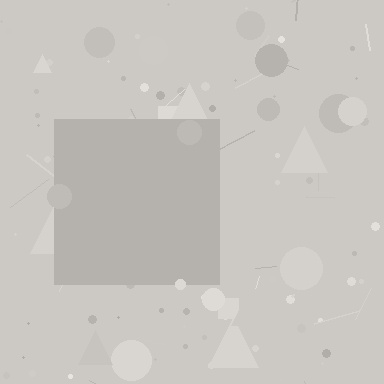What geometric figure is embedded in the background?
A square is embedded in the background.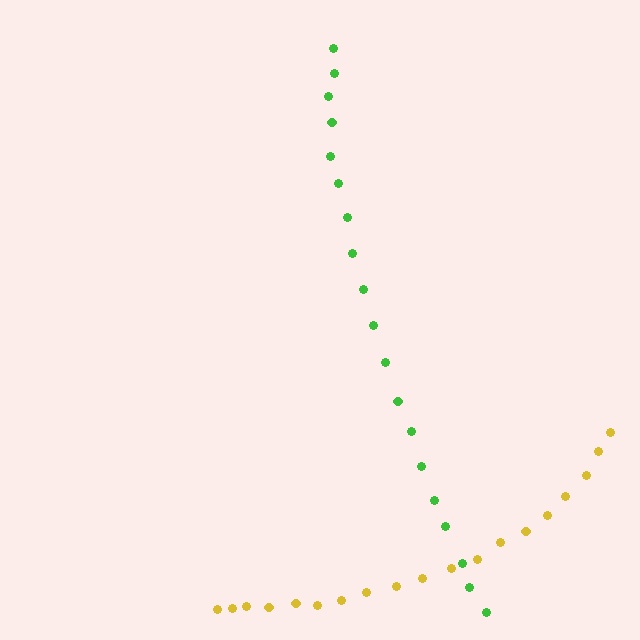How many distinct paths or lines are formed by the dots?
There are 2 distinct paths.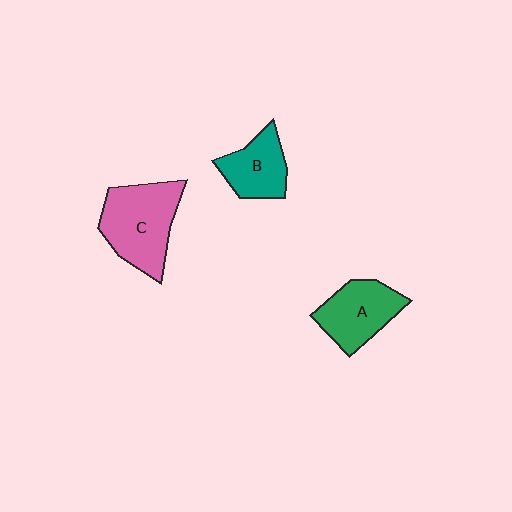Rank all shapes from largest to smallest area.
From largest to smallest: C (pink), A (green), B (teal).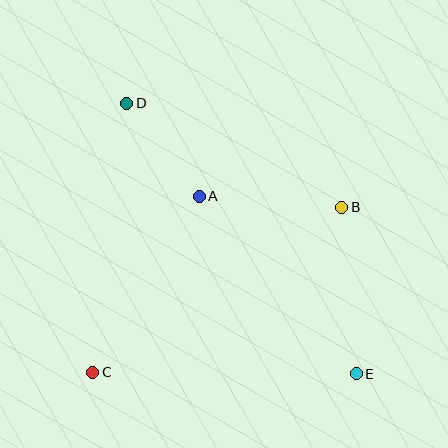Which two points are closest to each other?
Points A and D are closest to each other.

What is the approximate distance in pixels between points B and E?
The distance between B and E is approximately 167 pixels.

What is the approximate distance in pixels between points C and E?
The distance between C and E is approximately 263 pixels.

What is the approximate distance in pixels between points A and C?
The distance between A and C is approximately 206 pixels.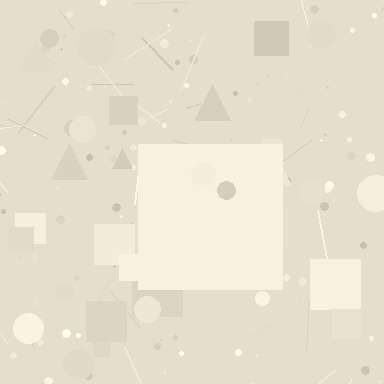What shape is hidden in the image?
A square is hidden in the image.